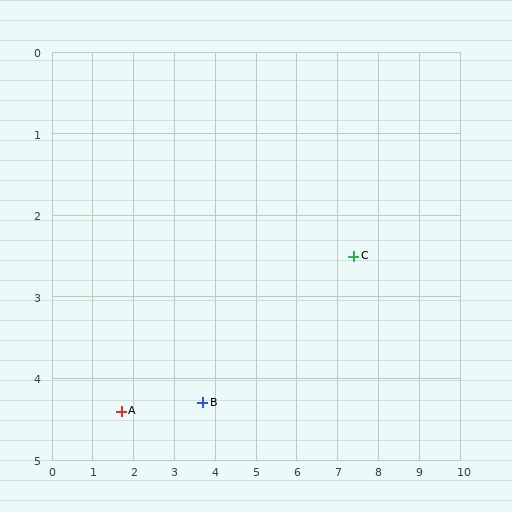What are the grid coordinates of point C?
Point C is at approximately (7.4, 2.5).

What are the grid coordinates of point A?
Point A is at approximately (1.7, 4.4).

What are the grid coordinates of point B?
Point B is at approximately (3.7, 4.3).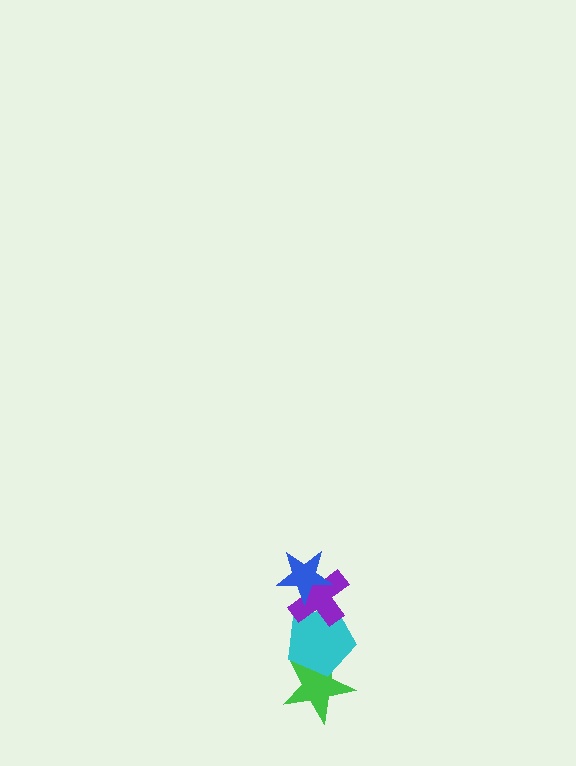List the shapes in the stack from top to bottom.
From top to bottom: the blue star, the purple cross, the cyan pentagon, the green star.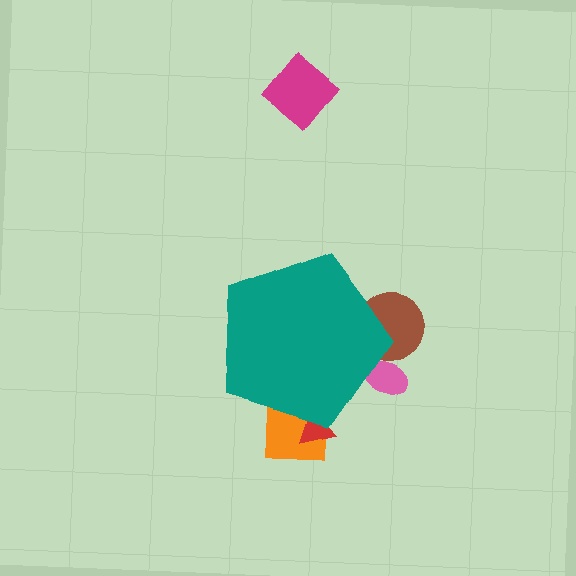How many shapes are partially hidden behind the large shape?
4 shapes are partially hidden.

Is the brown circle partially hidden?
Yes, the brown circle is partially hidden behind the teal pentagon.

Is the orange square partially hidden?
Yes, the orange square is partially hidden behind the teal pentagon.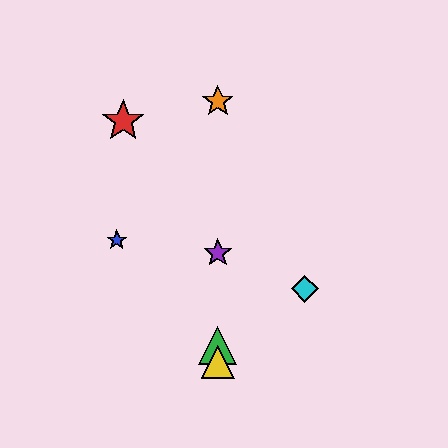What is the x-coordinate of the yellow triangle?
The yellow triangle is at x≈218.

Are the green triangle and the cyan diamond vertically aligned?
No, the green triangle is at x≈218 and the cyan diamond is at x≈305.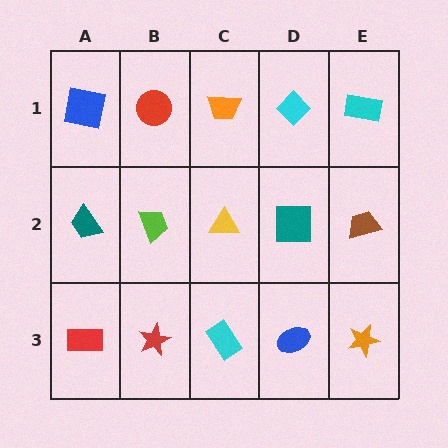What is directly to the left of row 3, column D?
A cyan rectangle.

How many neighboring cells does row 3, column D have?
3.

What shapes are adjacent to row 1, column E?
A brown trapezoid (row 2, column E), a cyan diamond (row 1, column D).